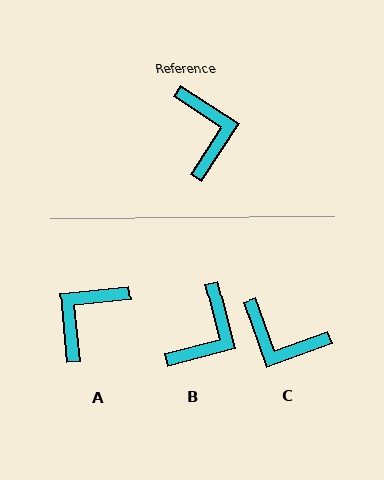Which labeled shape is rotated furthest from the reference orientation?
A, about 128 degrees away.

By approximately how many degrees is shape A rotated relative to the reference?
Approximately 128 degrees counter-clockwise.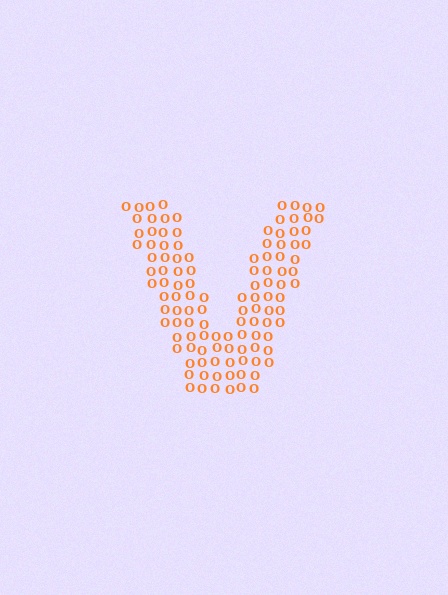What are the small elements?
The small elements are letter O's.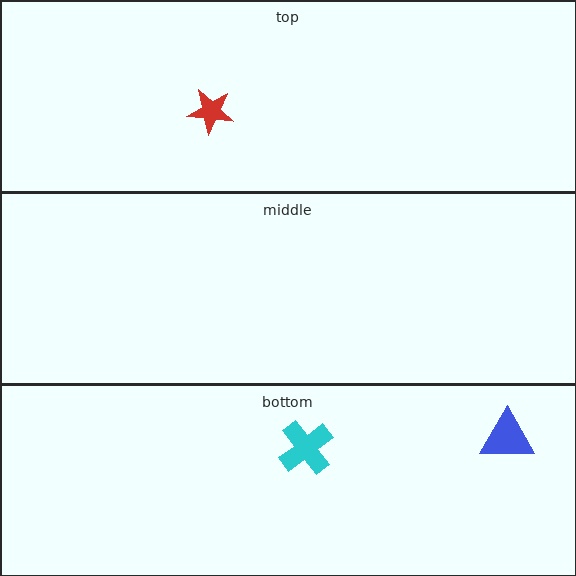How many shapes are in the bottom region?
2.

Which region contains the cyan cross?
The bottom region.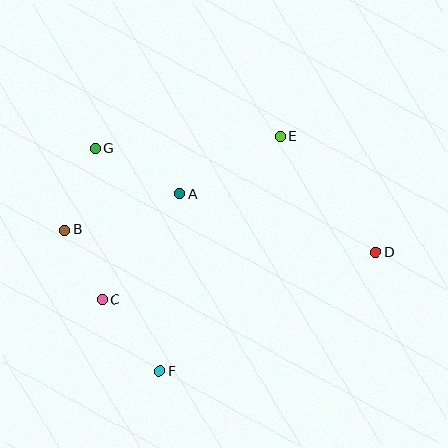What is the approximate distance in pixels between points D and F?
The distance between D and F is approximately 246 pixels.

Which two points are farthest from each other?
Points B and D are farthest from each other.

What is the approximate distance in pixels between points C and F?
The distance between C and F is approximately 92 pixels.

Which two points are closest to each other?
Points B and C are closest to each other.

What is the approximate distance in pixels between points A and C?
The distance between A and C is approximately 131 pixels.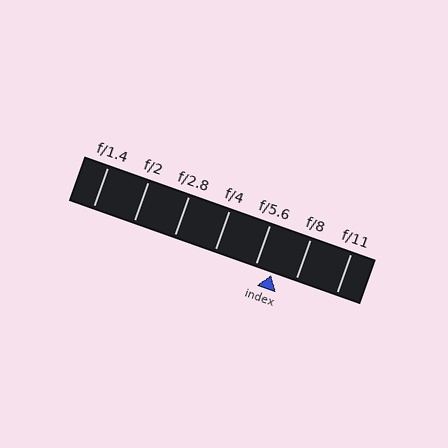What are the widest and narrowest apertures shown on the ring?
The widest aperture shown is f/1.4 and the narrowest is f/11.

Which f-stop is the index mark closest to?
The index mark is closest to f/5.6.